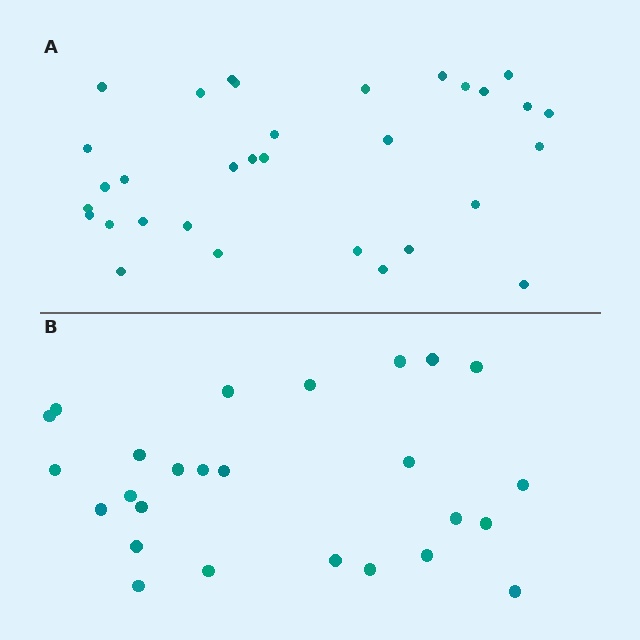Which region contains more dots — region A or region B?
Region A (the top region) has more dots.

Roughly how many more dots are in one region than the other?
Region A has about 6 more dots than region B.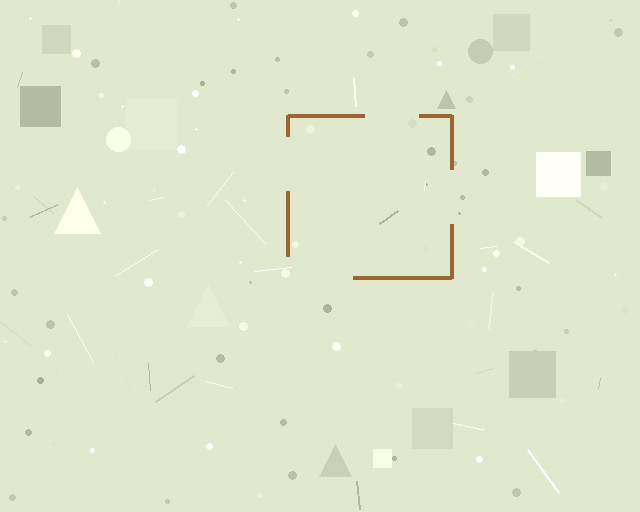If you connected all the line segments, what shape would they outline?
They would outline a square.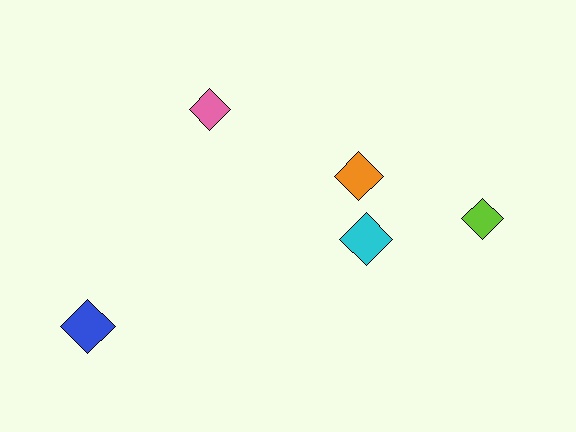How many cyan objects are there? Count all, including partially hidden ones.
There is 1 cyan object.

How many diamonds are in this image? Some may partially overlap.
There are 5 diamonds.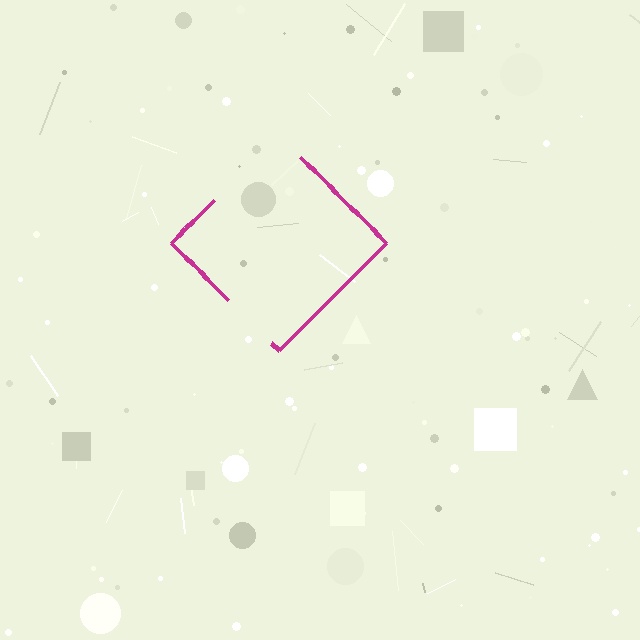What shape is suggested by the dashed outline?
The dashed outline suggests a diamond.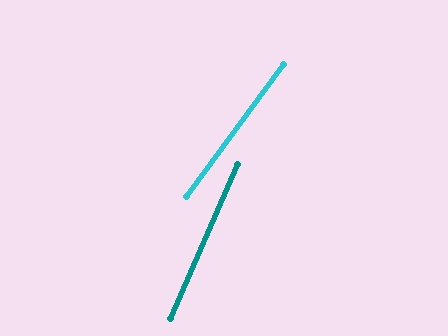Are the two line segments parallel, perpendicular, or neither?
Neither parallel nor perpendicular — they differ by about 13°.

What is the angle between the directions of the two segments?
Approximately 13 degrees.